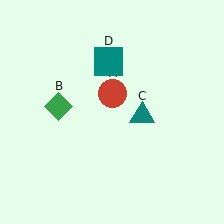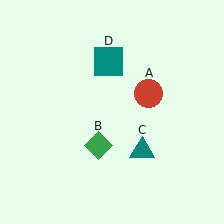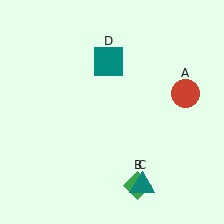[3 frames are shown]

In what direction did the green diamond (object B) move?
The green diamond (object B) moved down and to the right.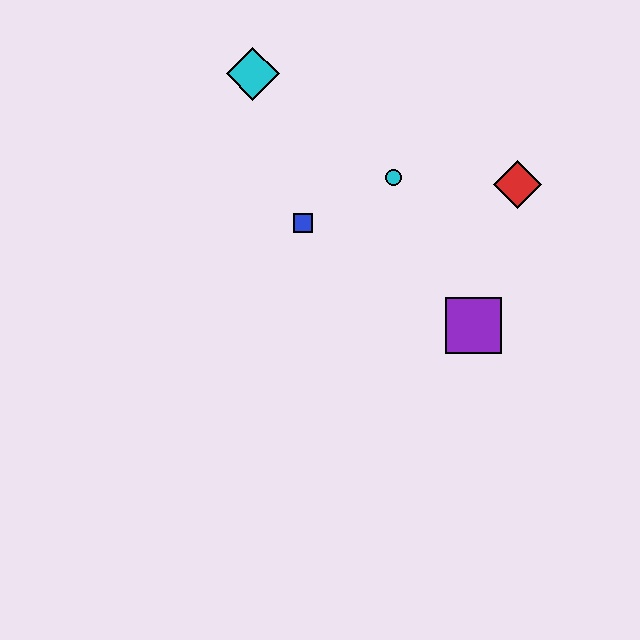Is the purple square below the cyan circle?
Yes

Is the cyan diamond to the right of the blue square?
No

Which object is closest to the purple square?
The red diamond is closest to the purple square.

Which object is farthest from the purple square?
The cyan diamond is farthest from the purple square.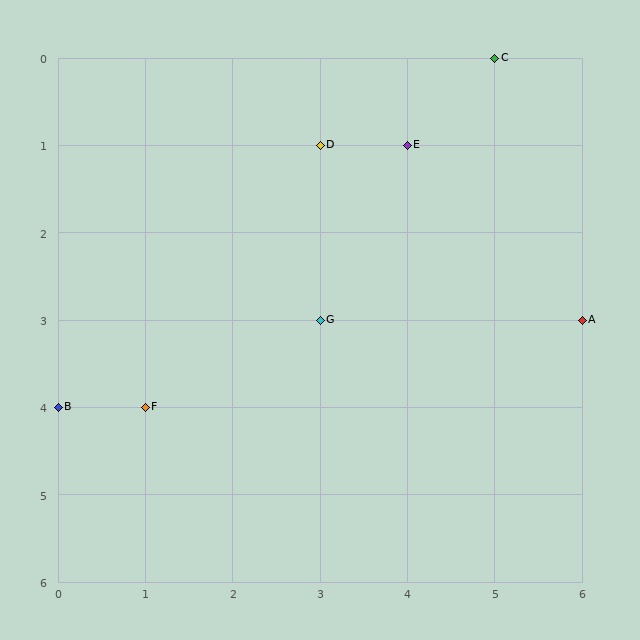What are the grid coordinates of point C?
Point C is at grid coordinates (5, 0).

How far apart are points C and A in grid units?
Points C and A are 1 column and 3 rows apart (about 3.2 grid units diagonally).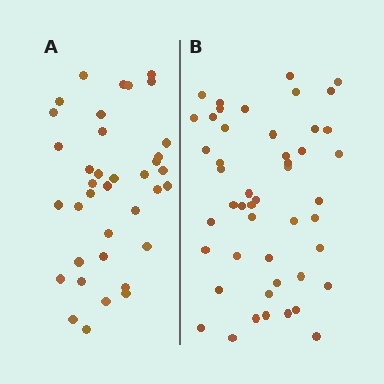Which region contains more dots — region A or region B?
Region B (the right region) has more dots.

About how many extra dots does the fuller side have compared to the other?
Region B has roughly 12 or so more dots than region A.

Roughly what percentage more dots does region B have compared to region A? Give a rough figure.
About 30% more.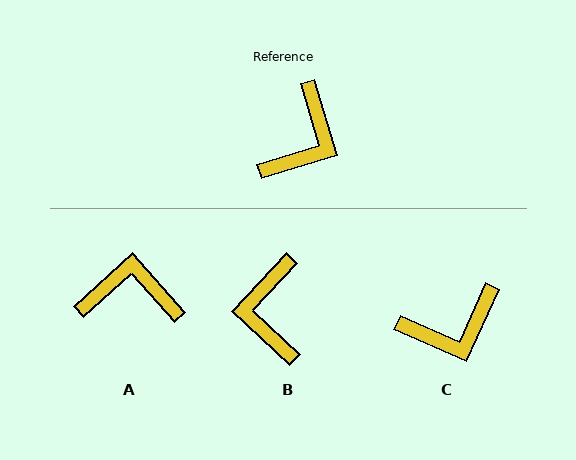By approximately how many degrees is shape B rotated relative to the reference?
Approximately 150 degrees clockwise.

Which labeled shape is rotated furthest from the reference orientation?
B, about 150 degrees away.